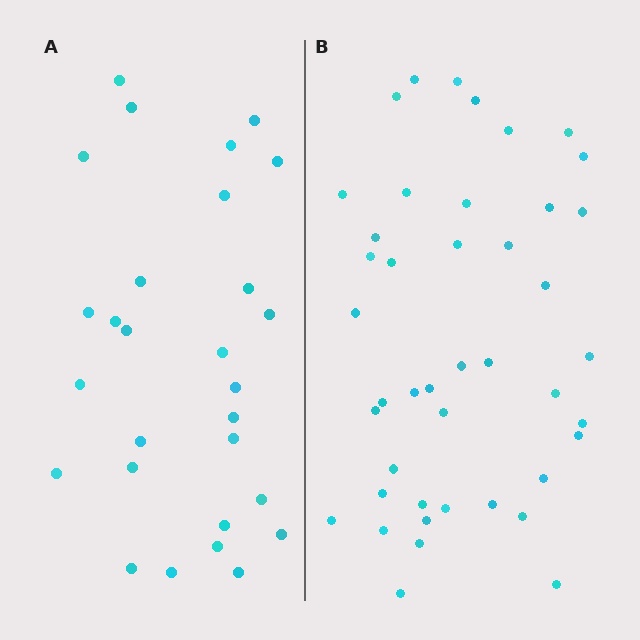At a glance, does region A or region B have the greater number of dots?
Region B (the right region) has more dots.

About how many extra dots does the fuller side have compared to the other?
Region B has approximately 15 more dots than region A.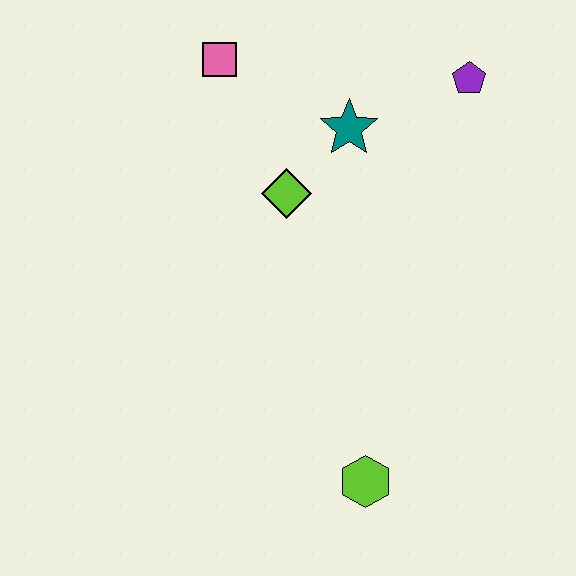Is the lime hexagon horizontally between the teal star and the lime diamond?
No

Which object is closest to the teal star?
The lime diamond is closest to the teal star.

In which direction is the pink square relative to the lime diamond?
The pink square is above the lime diamond.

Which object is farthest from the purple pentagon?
The lime hexagon is farthest from the purple pentagon.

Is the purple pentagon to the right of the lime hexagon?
Yes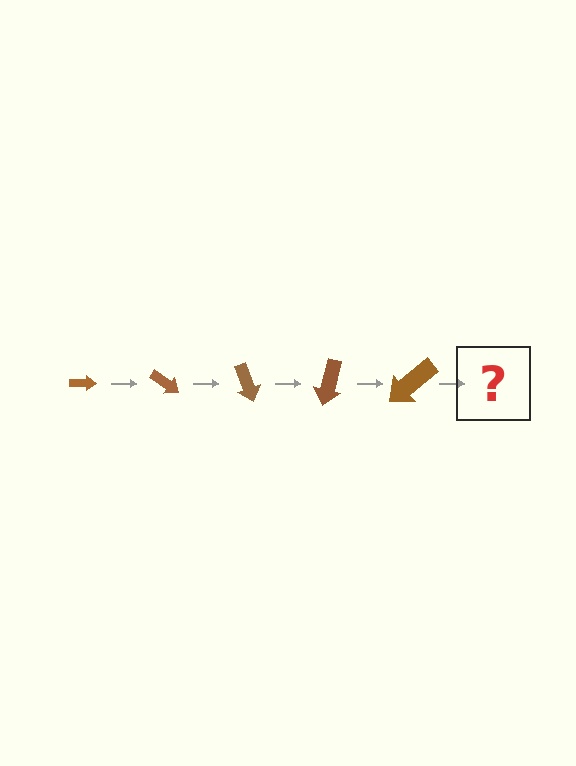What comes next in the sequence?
The next element should be an arrow, larger than the previous one and rotated 175 degrees from the start.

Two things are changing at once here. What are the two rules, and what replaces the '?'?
The two rules are that the arrow grows larger each step and it rotates 35 degrees each step. The '?' should be an arrow, larger than the previous one and rotated 175 degrees from the start.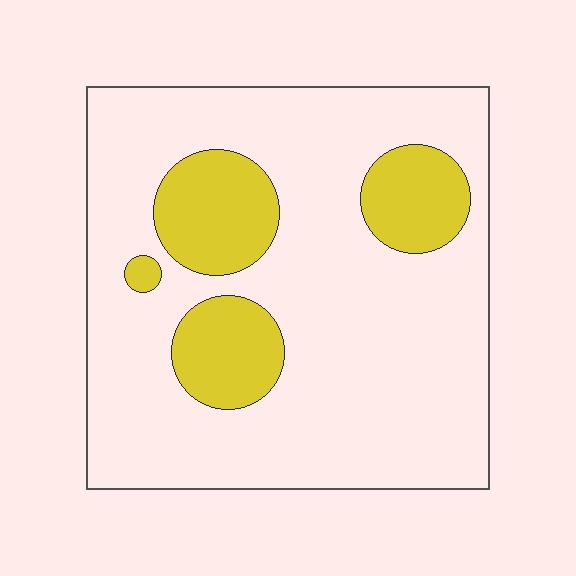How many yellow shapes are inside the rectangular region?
4.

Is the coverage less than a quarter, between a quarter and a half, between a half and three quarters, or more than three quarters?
Less than a quarter.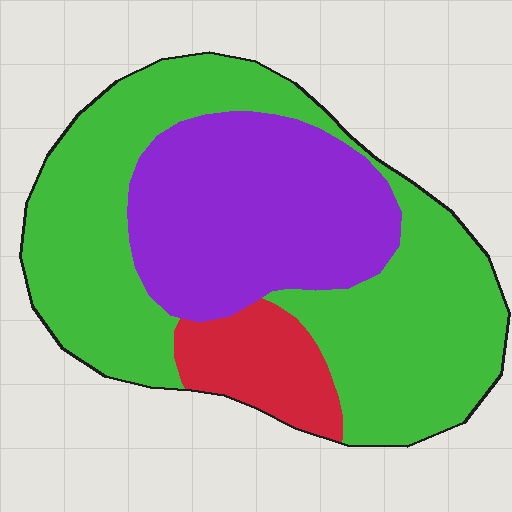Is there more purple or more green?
Green.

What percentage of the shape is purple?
Purple takes up between a sixth and a third of the shape.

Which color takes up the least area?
Red, at roughly 10%.